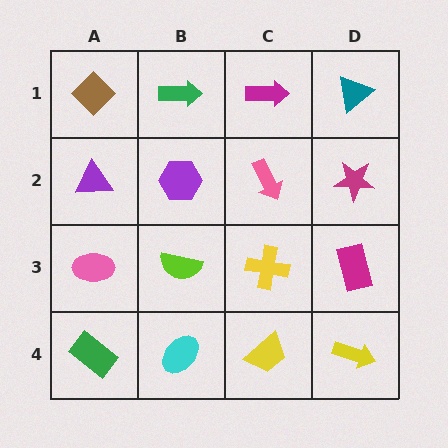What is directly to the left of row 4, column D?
A yellow trapezoid.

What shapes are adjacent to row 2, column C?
A magenta arrow (row 1, column C), a yellow cross (row 3, column C), a purple hexagon (row 2, column B), a magenta star (row 2, column D).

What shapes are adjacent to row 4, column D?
A magenta rectangle (row 3, column D), a yellow trapezoid (row 4, column C).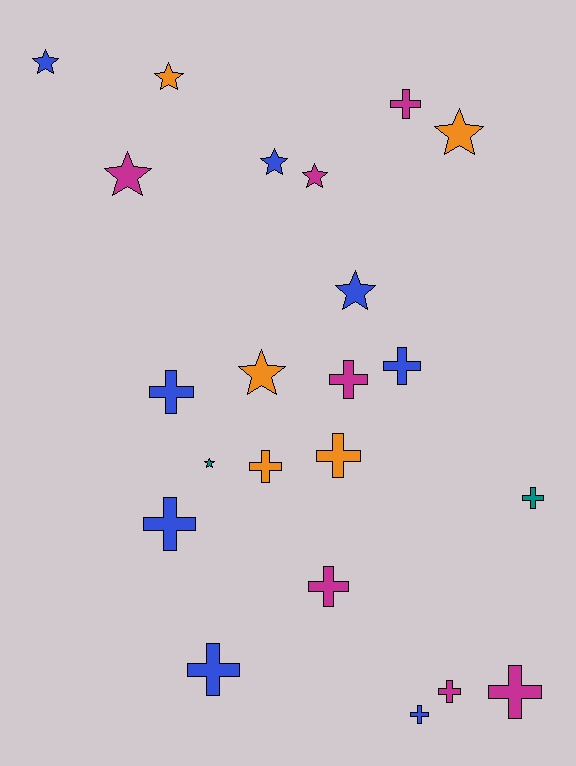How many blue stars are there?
There are 3 blue stars.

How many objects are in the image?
There are 22 objects.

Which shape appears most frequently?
Cross, with 13 objects.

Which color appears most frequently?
Blue, with 8 objects.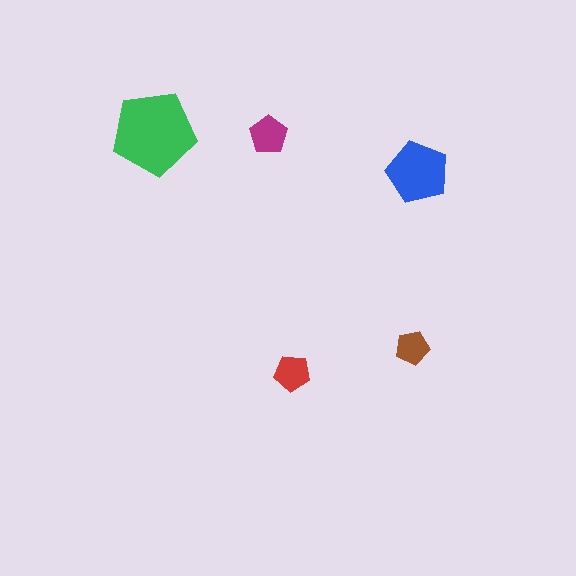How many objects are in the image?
There are 5 objects in the image.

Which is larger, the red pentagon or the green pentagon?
The green one.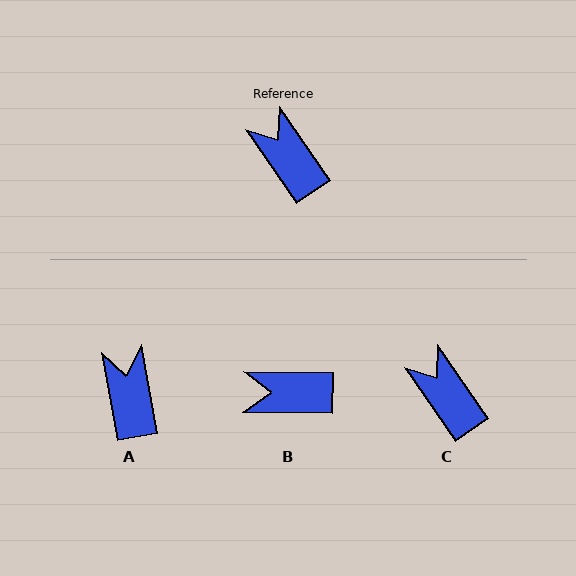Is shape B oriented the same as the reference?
No, it is off by about 55 degrees.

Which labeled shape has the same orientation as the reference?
C.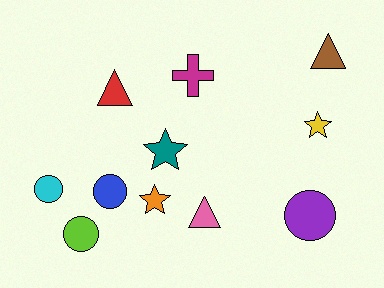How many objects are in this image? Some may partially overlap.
There are 11 objects.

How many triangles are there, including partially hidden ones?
There are 3 triangles.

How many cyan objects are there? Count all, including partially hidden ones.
There is 1 cyan object.